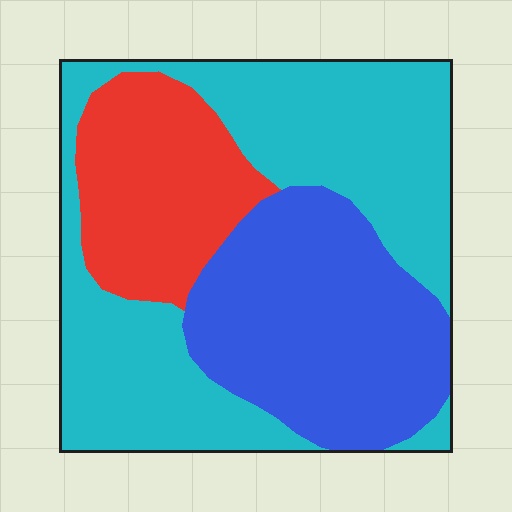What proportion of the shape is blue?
Blue covers roughly 30% of the shape.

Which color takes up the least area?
Red, at roughly 20%.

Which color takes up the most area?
Cyan, at roughly 45%.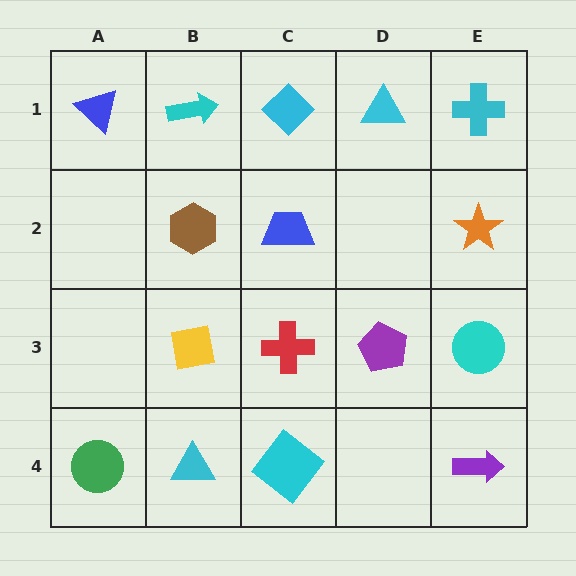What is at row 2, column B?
A brown hexagon.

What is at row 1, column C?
A cyan diamond.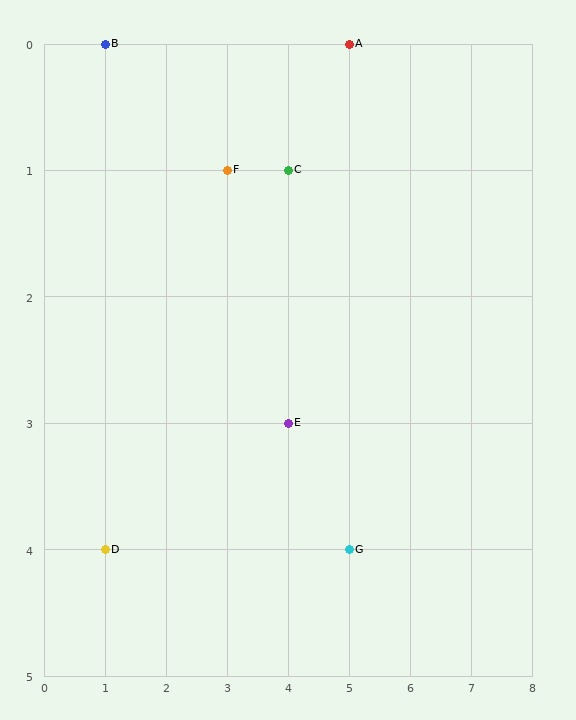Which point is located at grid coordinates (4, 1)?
Point C is at (4, 1).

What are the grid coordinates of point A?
Point A is at grid coordinates (5, 0).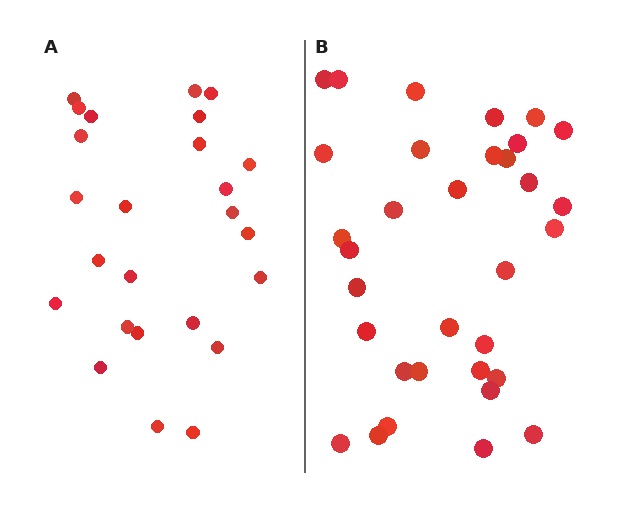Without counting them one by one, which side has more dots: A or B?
Region B (the right region) has more dots.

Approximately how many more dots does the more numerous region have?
Region B has roughly 8 or so more dots than region A.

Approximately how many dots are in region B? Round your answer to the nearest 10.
About 30 dots. (The exact count is 33, which rounds to 30.)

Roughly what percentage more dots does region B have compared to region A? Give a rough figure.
About 30% more.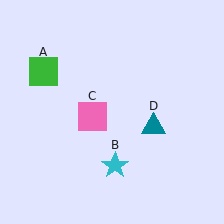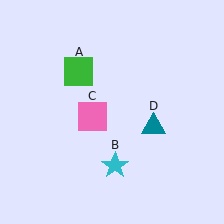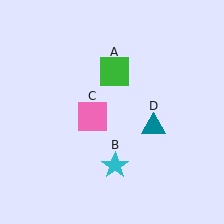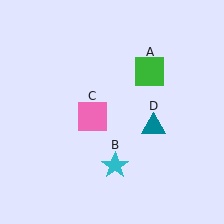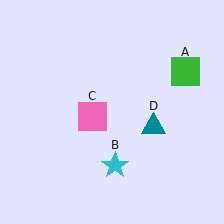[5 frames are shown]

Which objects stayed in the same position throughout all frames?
Cyan star (object B) and pink square (object C) and teal triangle (object D) remained stationary.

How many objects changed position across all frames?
1 object changed position: green square (object A).